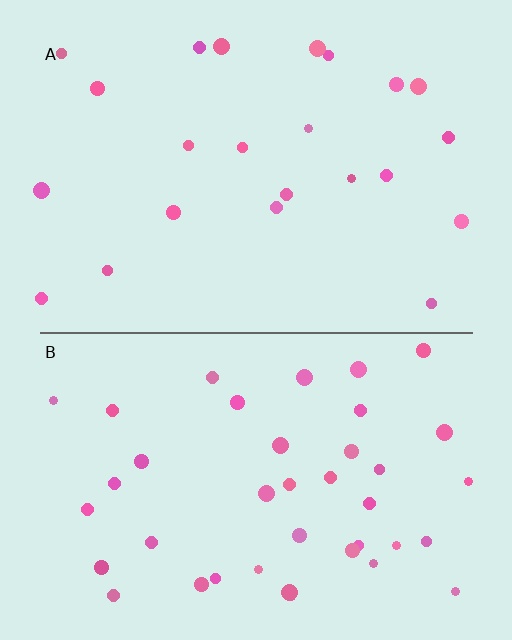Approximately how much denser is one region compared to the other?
Approximately 1.8× — region B over region A.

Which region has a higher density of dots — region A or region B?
B (the bottom).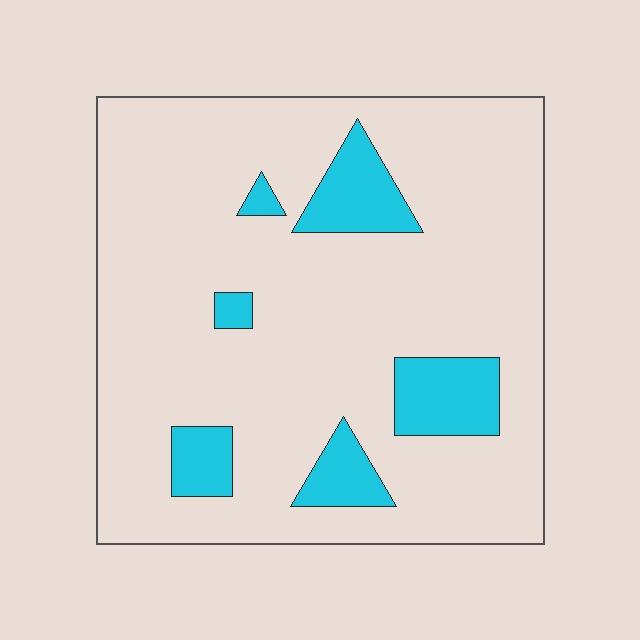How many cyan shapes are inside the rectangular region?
6.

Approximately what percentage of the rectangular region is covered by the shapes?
Approximately 15%.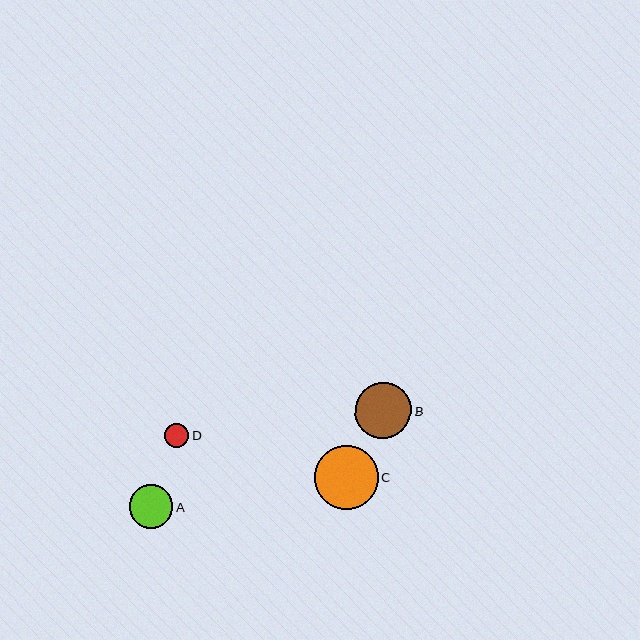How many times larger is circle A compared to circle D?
Circle A is approximately 1.8 times the size of circle D.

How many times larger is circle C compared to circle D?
Circle C is approximately 2.7 times the size of circle D.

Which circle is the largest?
Circle C is the largest with a size of approximately 64 pixels.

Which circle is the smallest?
Circle D is the smallest with a size of approximately 24 pixels.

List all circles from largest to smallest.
From largest to smallest: C, B, A, D.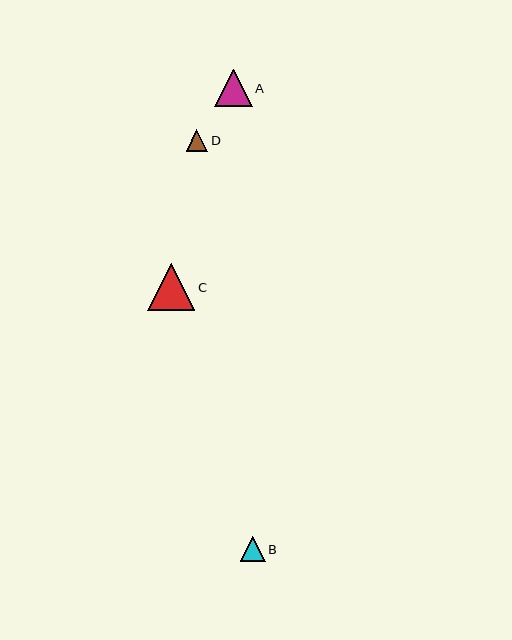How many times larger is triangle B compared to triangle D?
Triangle B is approximately 1.1 times the size of triangle D.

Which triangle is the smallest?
Triangle D is the smallest with a size of approximately 22 pixels.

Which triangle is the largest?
Triangle C is the largest with a size of approximately 47 pixels.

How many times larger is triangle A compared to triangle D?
Triangle A is approximately 1.7 times the size of triangle D.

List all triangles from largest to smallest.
From largest to smallest: C, A, B, D.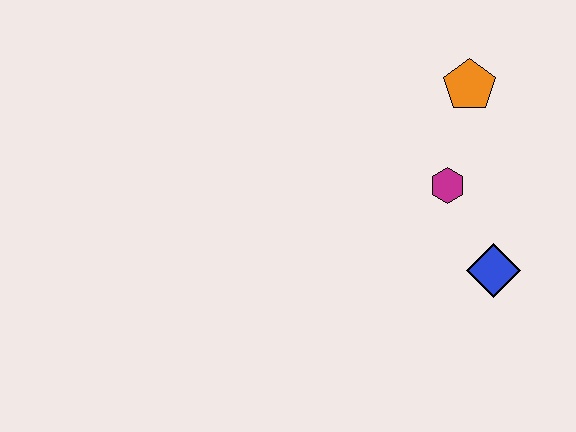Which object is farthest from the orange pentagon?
The blue diamond is farthest from the orange pentagon.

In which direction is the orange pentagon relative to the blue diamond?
The orange pentagon is above the blue diamond.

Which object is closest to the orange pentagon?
The magenta hexagon is closest to the orange pentagon.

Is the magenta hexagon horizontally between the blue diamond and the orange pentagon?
No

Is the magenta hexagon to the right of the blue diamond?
No